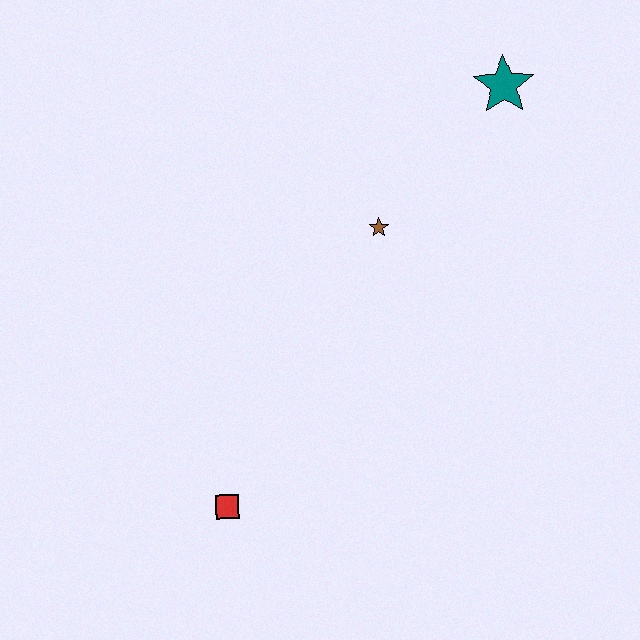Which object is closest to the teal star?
The brown star is closest to the teal star.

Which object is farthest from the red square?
The teal star is farthest from the red square.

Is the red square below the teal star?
Yes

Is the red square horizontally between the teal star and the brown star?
No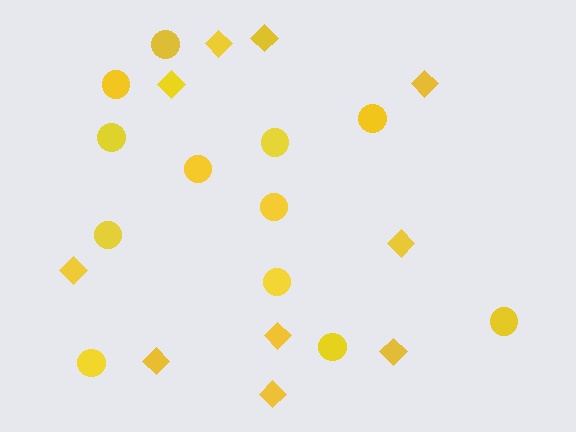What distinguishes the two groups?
There are 2 groups: one group of diamonds (10) and one group of circles (12).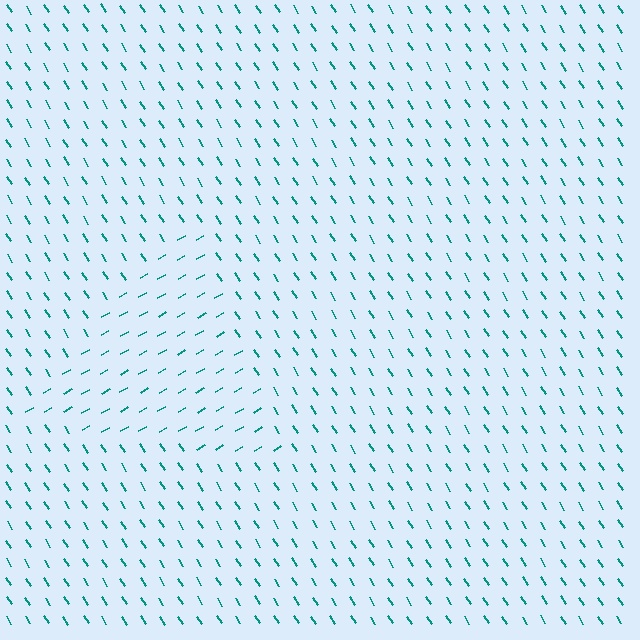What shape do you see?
I see a triangle.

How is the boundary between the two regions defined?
The boundary is defined purely by a change in line orientation (approximately 87 degrees difference). All lines are the same color and thickness.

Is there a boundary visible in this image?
Yes, there is a texture boundary formed by a change in line orientation.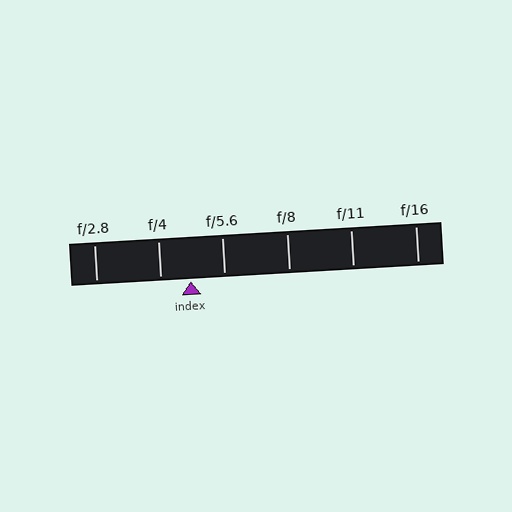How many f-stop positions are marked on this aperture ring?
There are 6 f-stop positions marked.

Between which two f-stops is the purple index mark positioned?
The index mark is between f/4 and f/5.6.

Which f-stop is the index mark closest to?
The index mark is closest to f/4.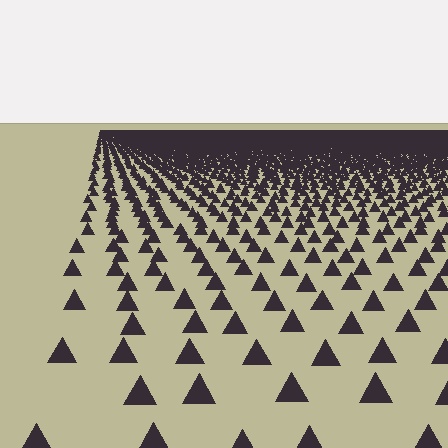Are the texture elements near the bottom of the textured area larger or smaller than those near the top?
Larger. Near the bottom, elements are closer to the viewer and appear at a bigger on-screen size.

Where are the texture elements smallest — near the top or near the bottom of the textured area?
Near the top.